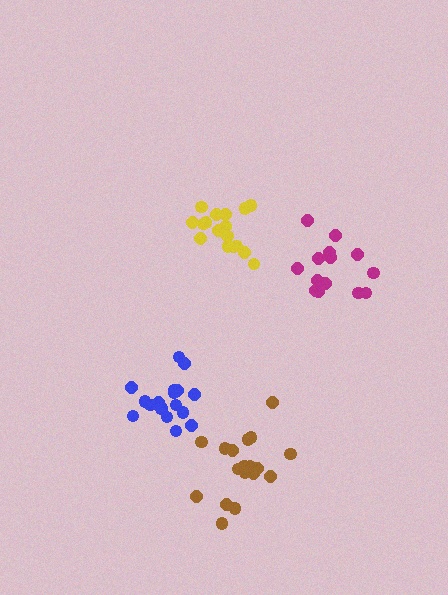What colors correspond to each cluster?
The clusters are colored: yellow, magenta, blue, brown.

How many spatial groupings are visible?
There are 4 spatial groupings.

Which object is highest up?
The yellow cluster is topmost.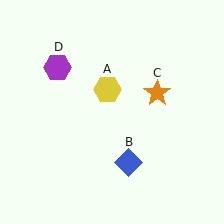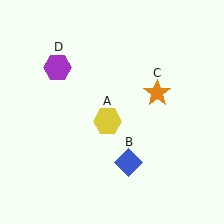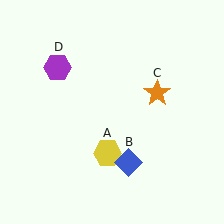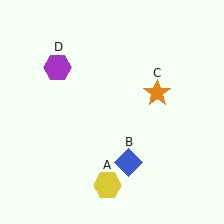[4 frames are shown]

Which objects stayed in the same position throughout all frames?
Blue diamond (object B) and orange star (object C) and purple hexagon (object D) remained stationary.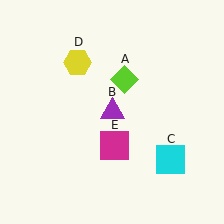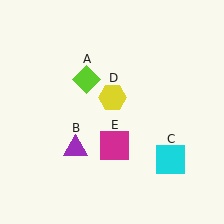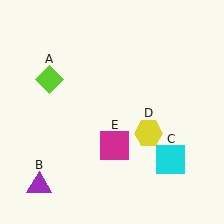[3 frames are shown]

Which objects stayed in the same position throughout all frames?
Cyan square (object C) and magenta square (object E) remained stationary.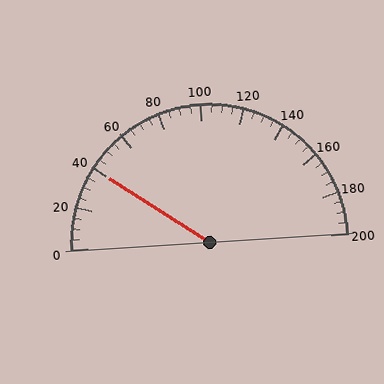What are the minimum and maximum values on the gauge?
The gauge ranges from 0 to 200.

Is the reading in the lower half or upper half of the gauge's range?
The reading is in the lower half of the range (0 to 200).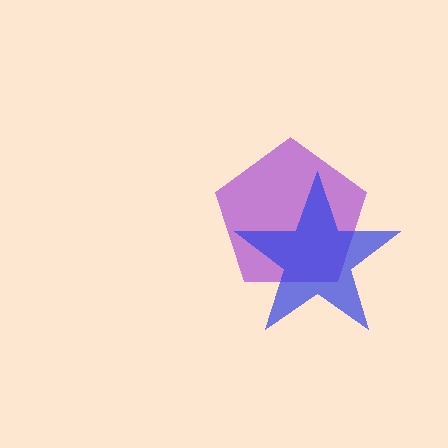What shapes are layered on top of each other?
The layered shapes are: a purple pentagon, a blue star.